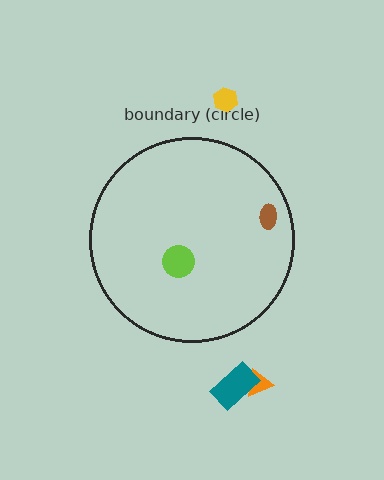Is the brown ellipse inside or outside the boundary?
Inside.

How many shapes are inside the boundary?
2 inside, 3 outside.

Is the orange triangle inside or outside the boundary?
Outside.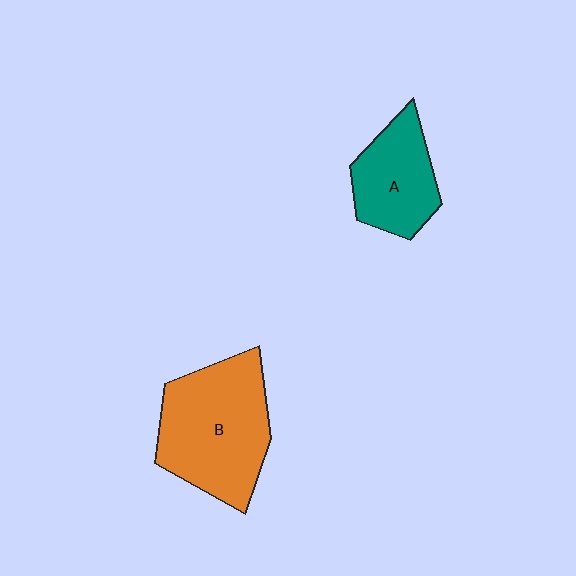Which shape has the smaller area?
Shape A (teal).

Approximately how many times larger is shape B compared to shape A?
Approximately 1.6 times.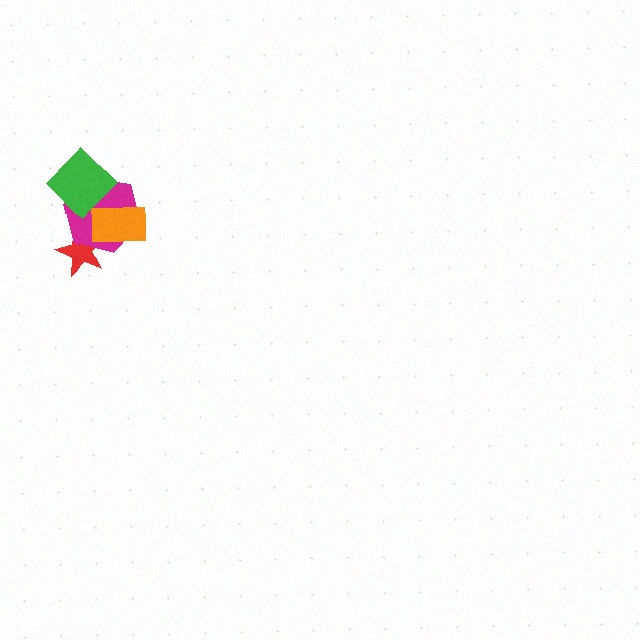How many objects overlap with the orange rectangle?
3 objects overlap with the orange rectangle.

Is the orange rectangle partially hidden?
Yes, it is partially covered by another shape.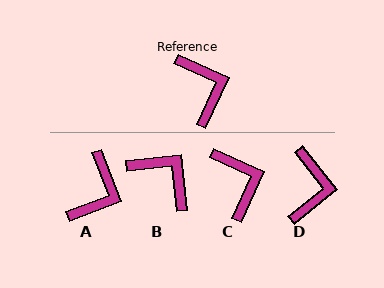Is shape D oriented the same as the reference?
No, it is off by about 27 degrees.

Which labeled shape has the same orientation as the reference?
C.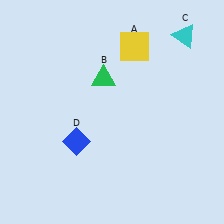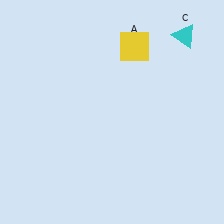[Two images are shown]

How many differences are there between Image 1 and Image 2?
There are 2 differences between the two images.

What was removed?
The green triangle (B), the blue diamond (D) were removed in Image 2.